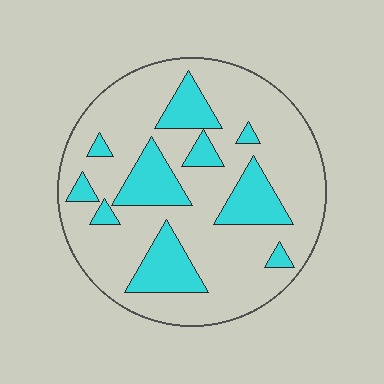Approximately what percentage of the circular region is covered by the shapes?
Approximately 25%.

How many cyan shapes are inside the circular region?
10.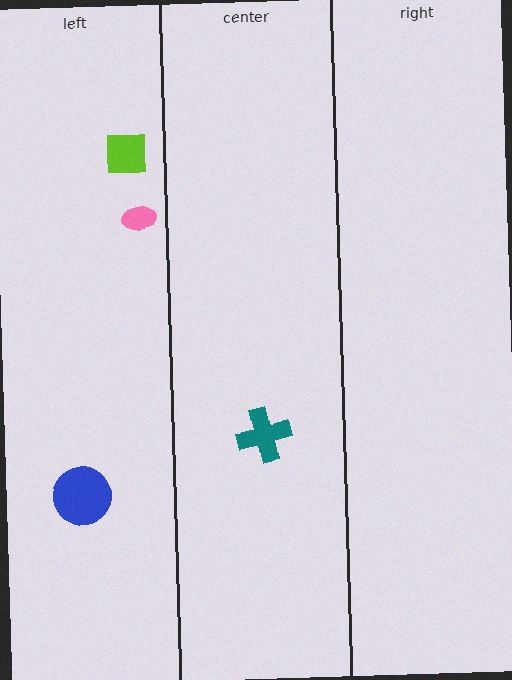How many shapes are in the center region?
1.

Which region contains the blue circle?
The left region.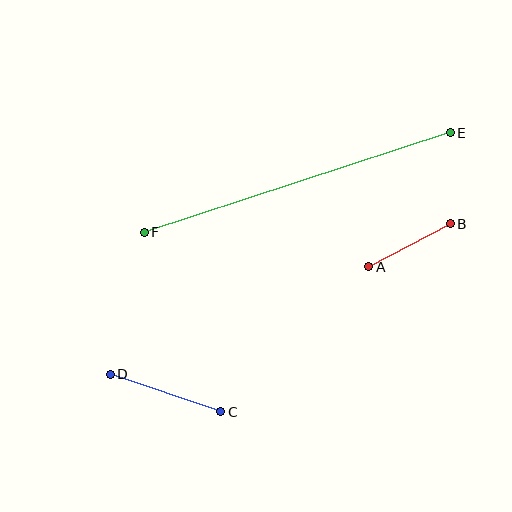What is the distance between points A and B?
The distance is approximately 92 pixels.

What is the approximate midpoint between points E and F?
The midpoint is at approximately (297, 182) pixels.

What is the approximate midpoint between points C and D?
The midpoint is at approximately (166, 393) pixels.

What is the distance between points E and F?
The distance is approximately 322 pixels.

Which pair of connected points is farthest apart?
Points E and F are farthest apart.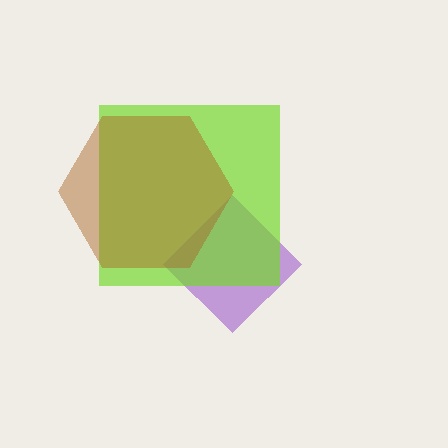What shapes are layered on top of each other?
The layered shapes are: a purple diamond, a lime square, a brown hexagon.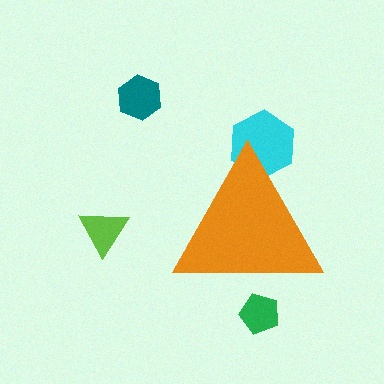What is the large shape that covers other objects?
An orange triangle.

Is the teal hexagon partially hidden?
No, the teal hexagon is fully visible.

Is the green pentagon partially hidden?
Yes, the green pentagon is partially hidden behind the orange triangle.